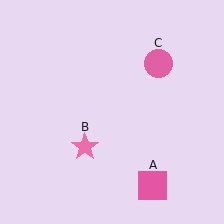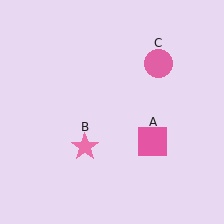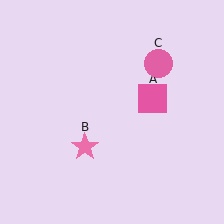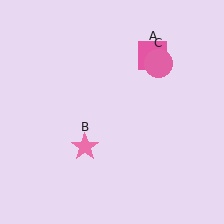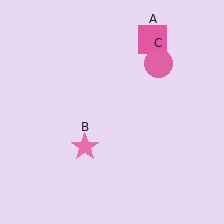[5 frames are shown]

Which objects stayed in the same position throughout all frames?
Pink star (object B) and pink circle (object C) remained stationary.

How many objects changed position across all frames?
1 object changed position: pink square (object A).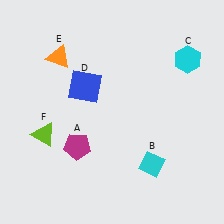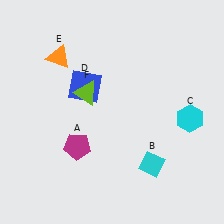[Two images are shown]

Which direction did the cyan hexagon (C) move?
The cyan hexagon (C) moved down.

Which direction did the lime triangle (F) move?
The lime triangle (F) moved right.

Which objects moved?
The objects that moved are: the cyan hexagon (C), the lime triangle (F).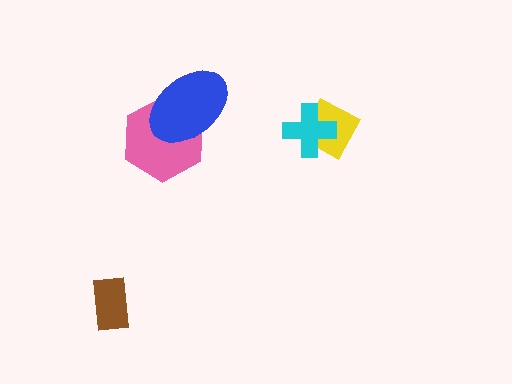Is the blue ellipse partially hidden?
No, no other shape covers it.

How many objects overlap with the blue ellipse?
1 object overlaps with the blue ellipse.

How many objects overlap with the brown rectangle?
0 objects overlap with the brown rectangle.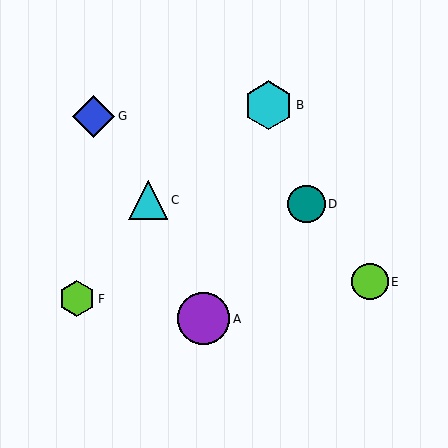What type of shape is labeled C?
Shape C is a cyan triangle.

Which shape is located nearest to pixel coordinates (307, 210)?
The teal circle (labeled D) at (307, 204) is nearest to that location.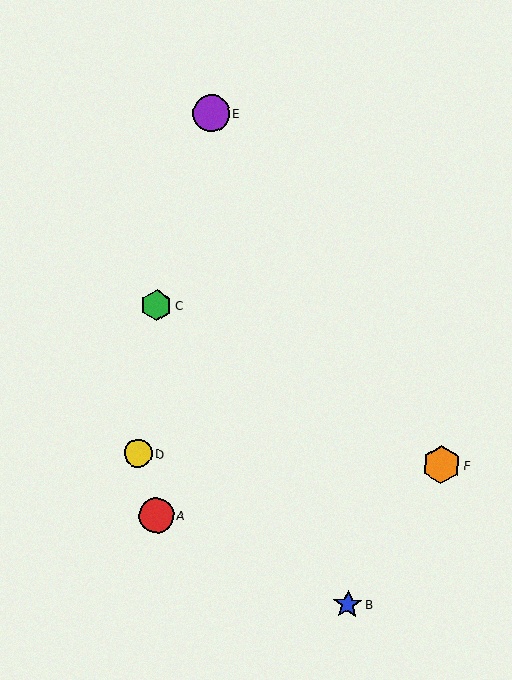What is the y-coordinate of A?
Object A is at y≈515.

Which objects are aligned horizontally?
Objects D, F are aligned horizontally.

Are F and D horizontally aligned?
Yes, both are at y≈465.